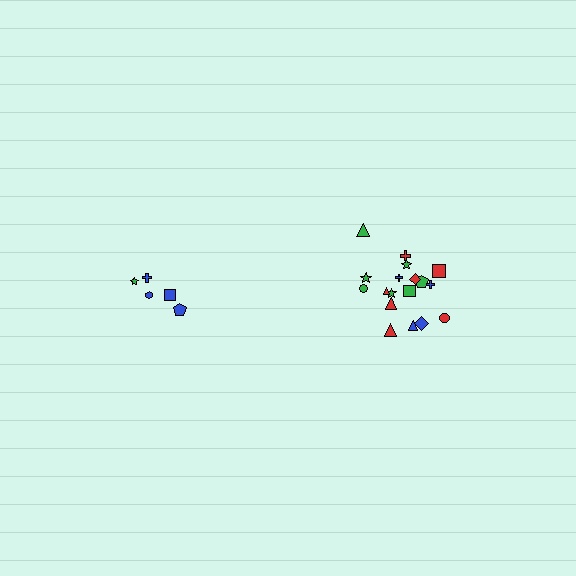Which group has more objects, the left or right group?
The right group.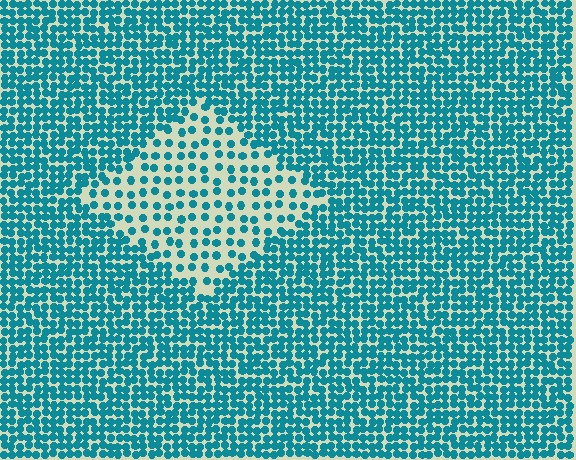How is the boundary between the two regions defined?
The boundary is defined by a change in element density (approximately 2.3x ratio). All elements are the same color, size, and shape.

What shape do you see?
I see a diamond.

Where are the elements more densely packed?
The elements are more densely packed outside the diamond boundary.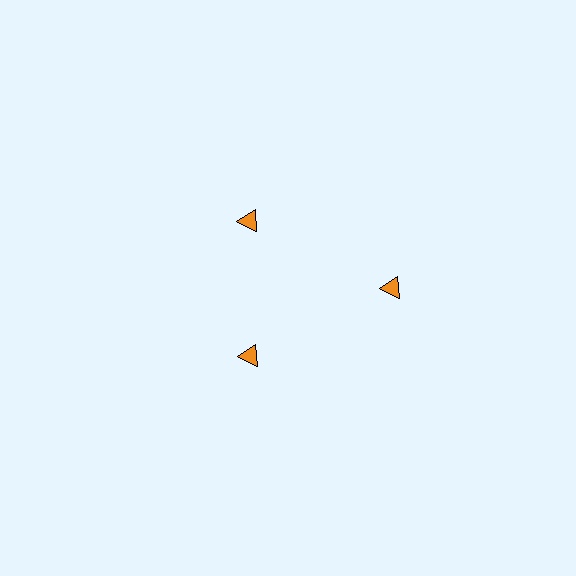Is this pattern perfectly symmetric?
No. The 3 orange triangles are arranged in a ring, but one element near the 3 o'clock position is pushed outward from the center, breaking the 3-fold rotational symmetry.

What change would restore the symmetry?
The symmetry would be restored by moving it inward, back onto the ring so that all 3 triangles sit at equal angles and equal distance from the center.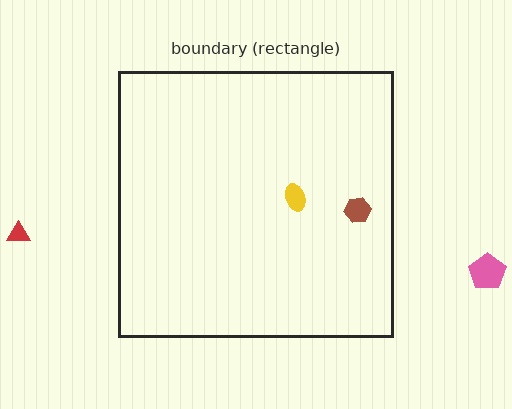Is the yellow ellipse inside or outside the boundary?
Inside.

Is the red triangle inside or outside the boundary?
Outside.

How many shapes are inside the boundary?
2 inside, 2 outside.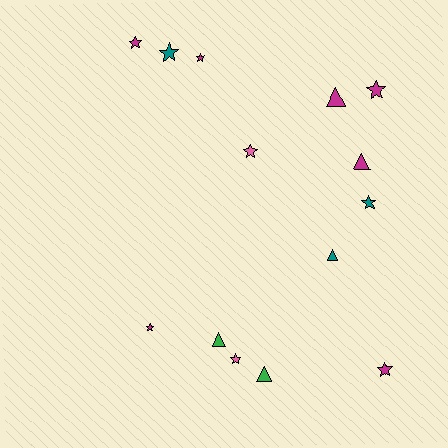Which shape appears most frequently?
Star, with 9 objects.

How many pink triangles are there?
There are no pink triangles.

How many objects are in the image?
There are 14 objects.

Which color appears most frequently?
Magenta, with 7 objects.